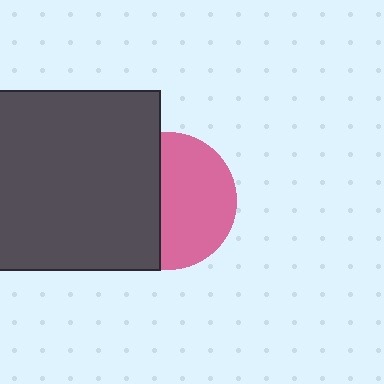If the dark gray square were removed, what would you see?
You would see the complete pink circle.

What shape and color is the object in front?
The object in front is a dark gray square.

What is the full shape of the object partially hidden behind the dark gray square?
The partially hidden object is a pink circle.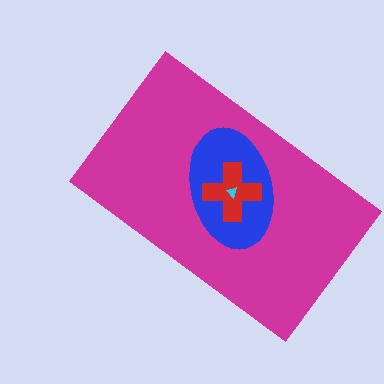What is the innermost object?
The cyan triangle.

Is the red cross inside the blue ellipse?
Yes.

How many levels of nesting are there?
4.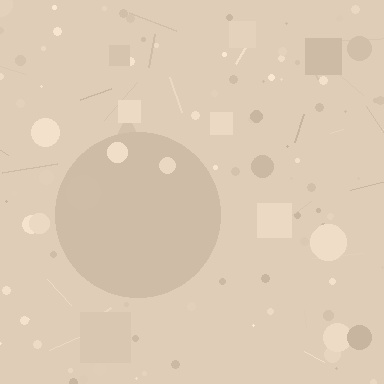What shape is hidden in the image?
A circle is hidden in the image.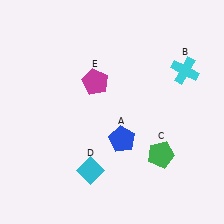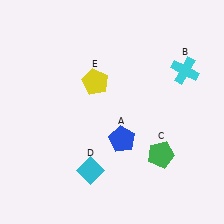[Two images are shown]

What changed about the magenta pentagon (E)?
In Image 1, E is magenta. In Image 2, it changed to yellow.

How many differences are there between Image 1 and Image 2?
There is 1 difference between the two images.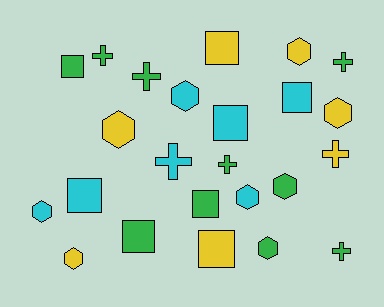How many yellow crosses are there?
There is 1 yellow cross.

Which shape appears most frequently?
Hexagon, with 9 objects.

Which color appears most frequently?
Green, with 10 objects.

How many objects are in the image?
There are 24 objects.